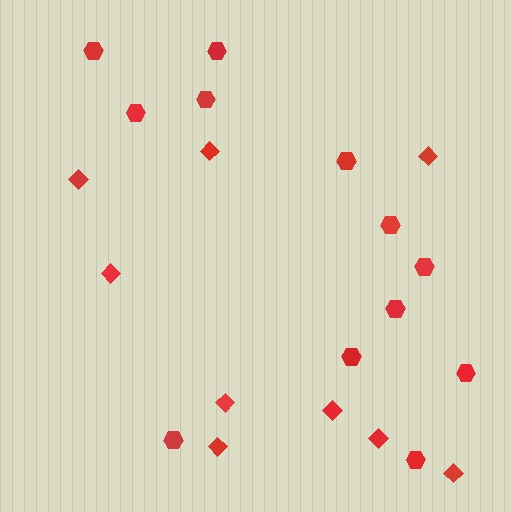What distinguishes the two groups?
There are 2 groups: one group of hexagons (12) and one group of diamonds (9).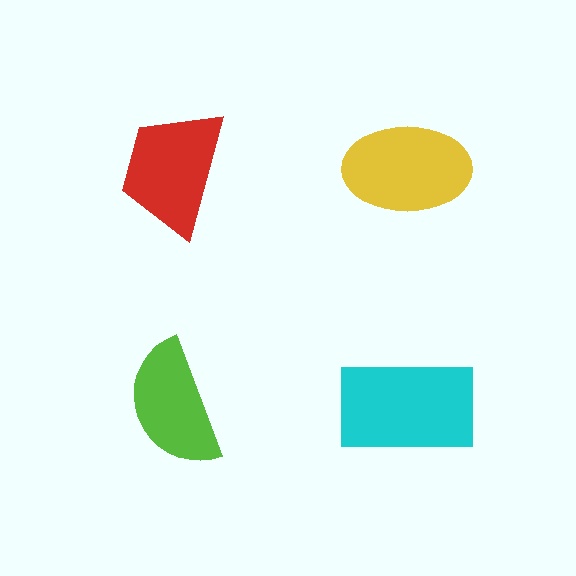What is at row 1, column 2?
A yellow ellipse.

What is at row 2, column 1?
A lime semicircle.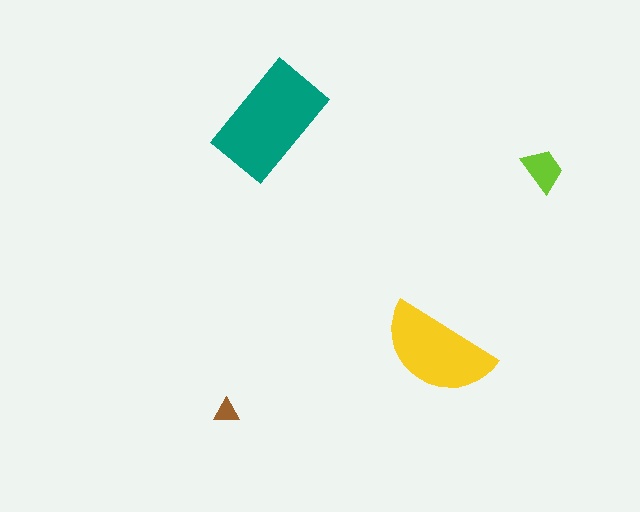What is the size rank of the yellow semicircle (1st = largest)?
2nd.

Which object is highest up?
The teal rectangle is topmost.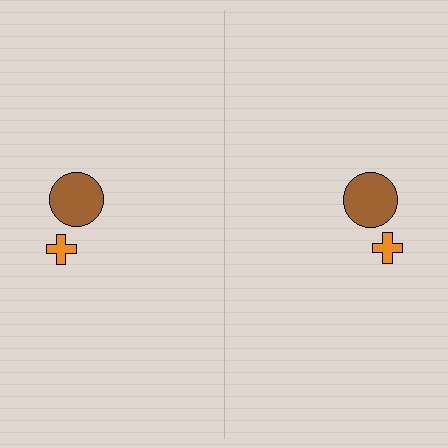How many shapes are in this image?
There are 4 shapes in this image.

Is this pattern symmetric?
Yes, this pattern has bilateral (reflection) symmetry.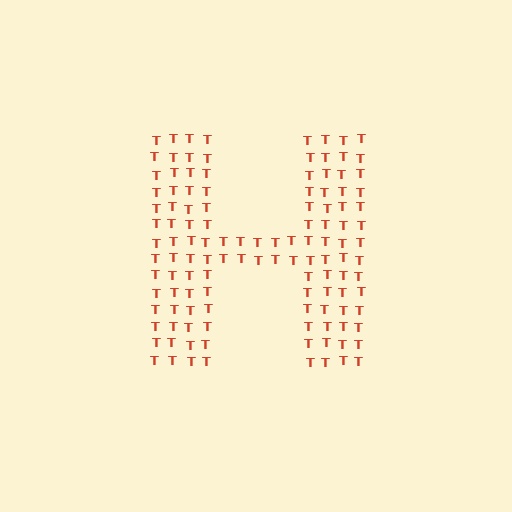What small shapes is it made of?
It is made of small letter T's.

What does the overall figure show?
The overall figure shows the letter H.